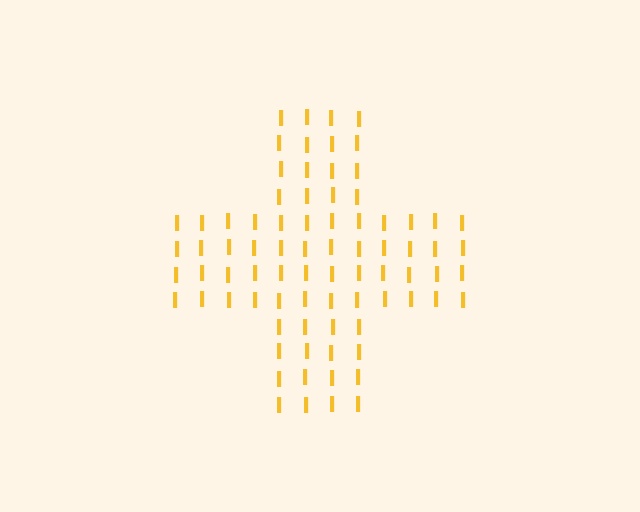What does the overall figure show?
The overall figure shows a cross.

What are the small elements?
The small elements are letter I's.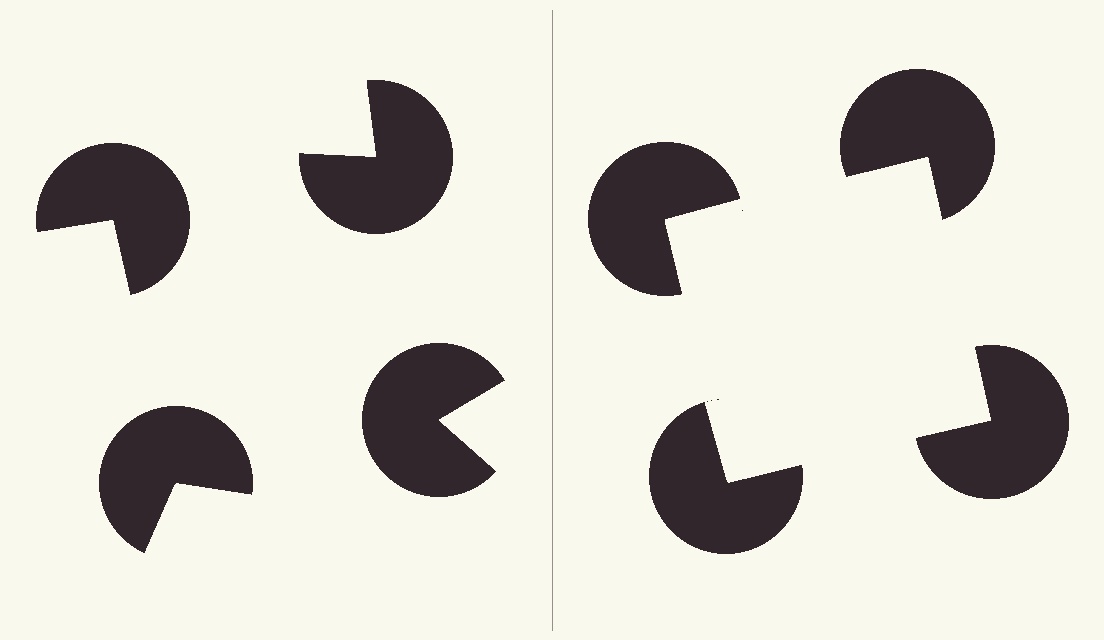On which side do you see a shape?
An illusory square appears on the right side. On the left side the wedge cuts are rotated, so no coherent shape forms.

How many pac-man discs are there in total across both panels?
8 — 4 on each side.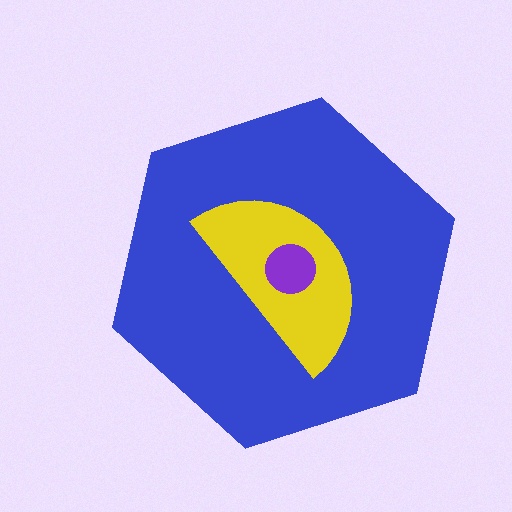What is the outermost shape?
The blue hexagon.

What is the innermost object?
The purple circle.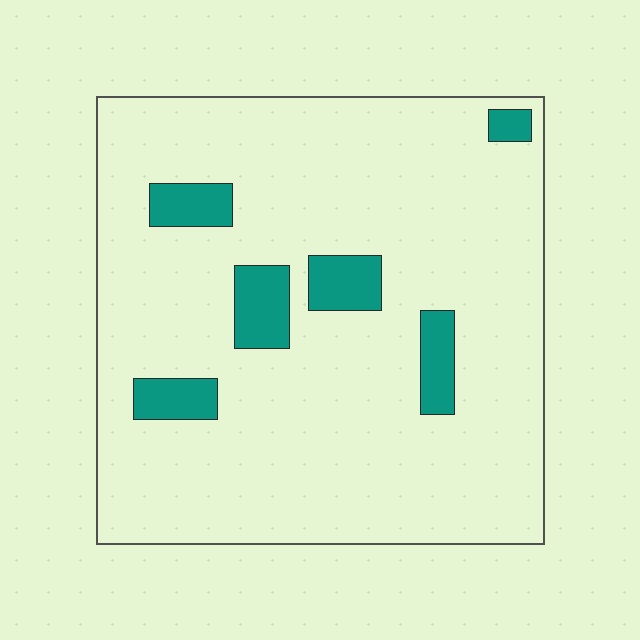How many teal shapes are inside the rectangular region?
6.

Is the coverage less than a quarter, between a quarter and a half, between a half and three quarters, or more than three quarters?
Less than a quarter.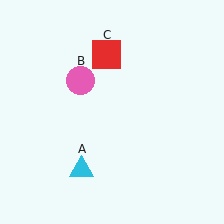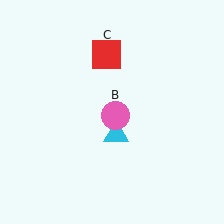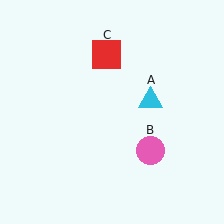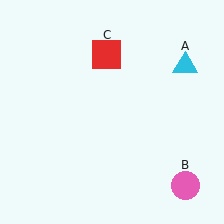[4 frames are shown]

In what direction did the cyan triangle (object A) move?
The cyan triangle (object A) moved up and to the right.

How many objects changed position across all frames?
2 objects changed position: cyan triangle (object A), pink circle (object B).